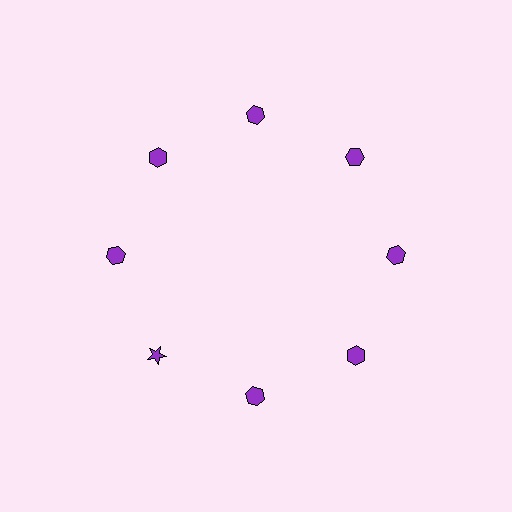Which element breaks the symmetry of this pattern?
The purple star at roughly the 8 o'clock position breaks the symmetry. All other shapes are purple hexagons.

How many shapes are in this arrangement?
There are 8 shapes arranged in a ring pattern.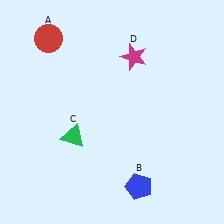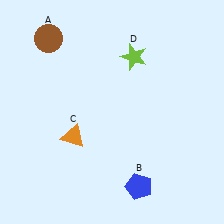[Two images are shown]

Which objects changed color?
A changed from red to brown. C changed from green to orange. D changed from magenta to lime.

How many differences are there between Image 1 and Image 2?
There are 3 differences between the two images.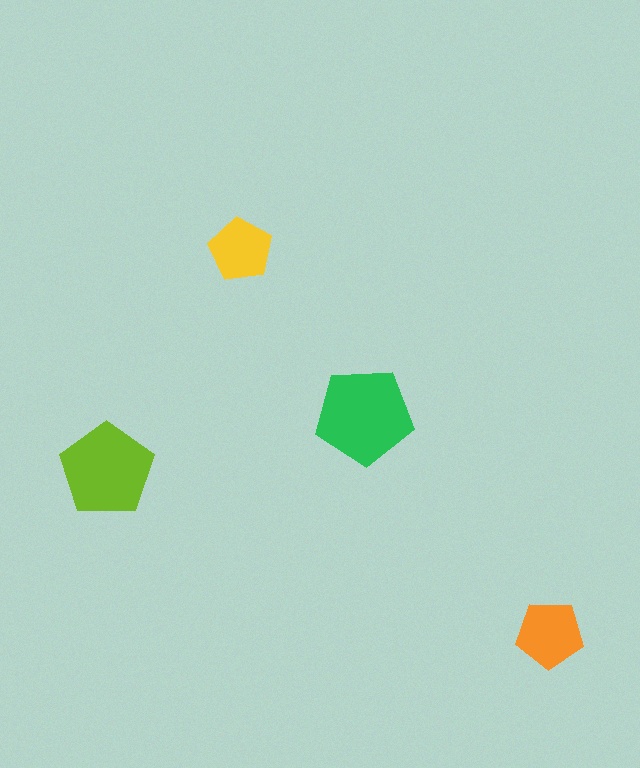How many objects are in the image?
There are 4 objects in the image.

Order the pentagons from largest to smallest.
the green one, the lime one, the orange one, the yellow one.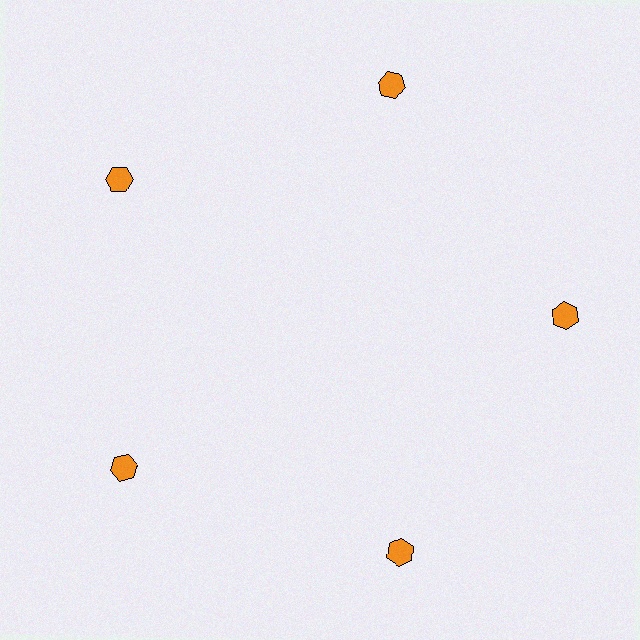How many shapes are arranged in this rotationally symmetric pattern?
There are 5 shapes, arranged in 5 groups of 1.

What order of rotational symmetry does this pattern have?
This pattern has 5-fold rotational symmetry.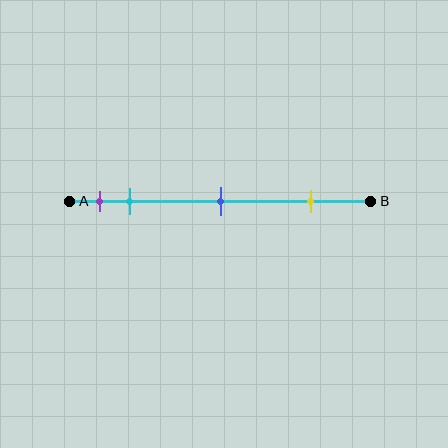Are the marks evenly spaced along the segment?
No, the marks are not evenly spaced.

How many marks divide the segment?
There are 4 marks dividing the segment.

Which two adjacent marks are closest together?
The purple and cyan marks are the closest adjacent pair.